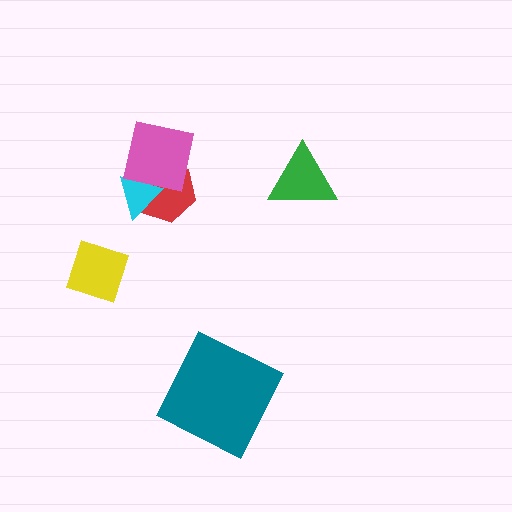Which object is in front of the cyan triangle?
The pink square is in front of the cyan triangle.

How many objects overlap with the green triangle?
0 objects overlap with the green triangle.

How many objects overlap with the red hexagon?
2 objects overlap with the red hexagon.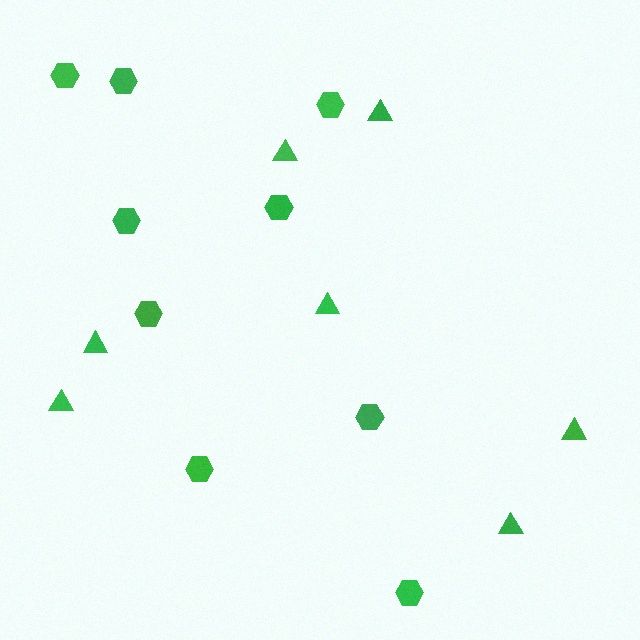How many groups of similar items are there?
There are 2 groups: one group of triangles (7) and one group of hexagons (9).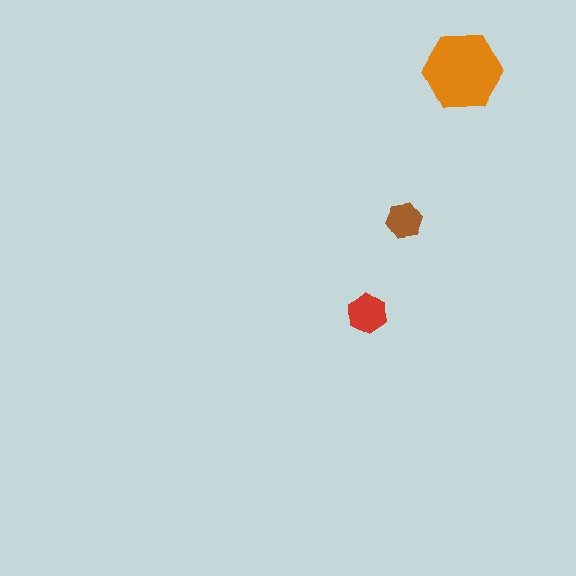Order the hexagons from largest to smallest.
the orange one, the red one, the brown one.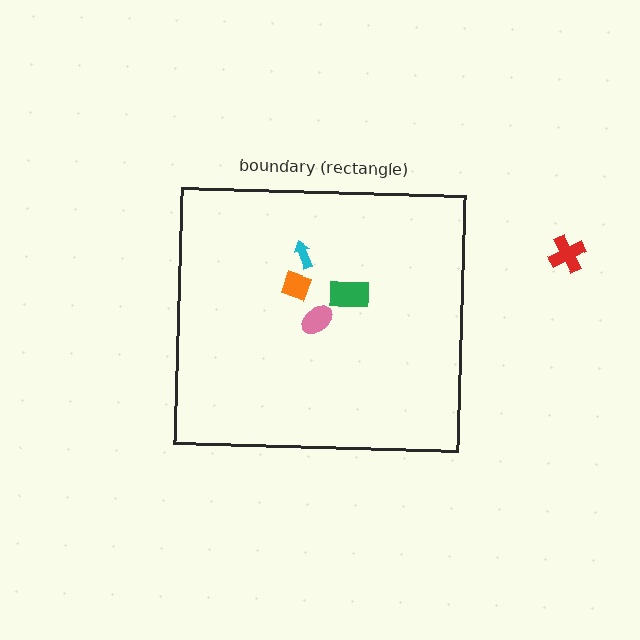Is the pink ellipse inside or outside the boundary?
Inside.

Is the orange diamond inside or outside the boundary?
Inside.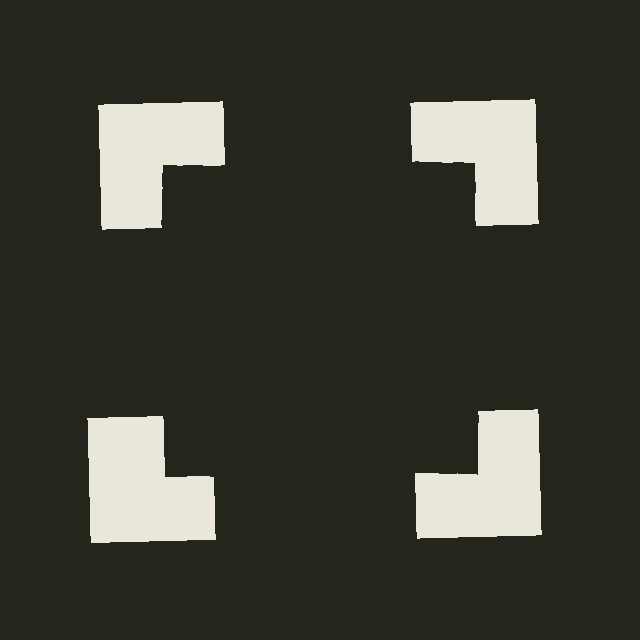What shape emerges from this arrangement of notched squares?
An illusory square — its edges are inferred from the aligned wedge cuts in the notched squares, not physically drawn.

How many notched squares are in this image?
There are 4 — one at each vertex of the illusory square.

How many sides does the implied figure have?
4 sides.